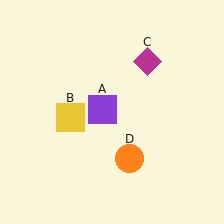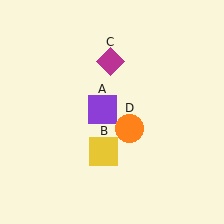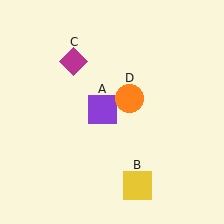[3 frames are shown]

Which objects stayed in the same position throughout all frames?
Purple square (object A) remained stationary.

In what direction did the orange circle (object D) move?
The orange circle (object D) moved up.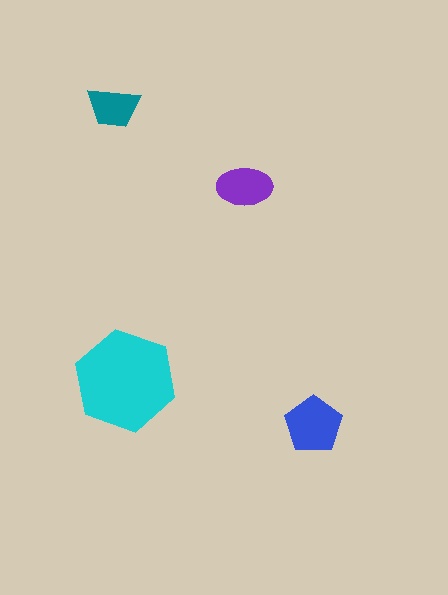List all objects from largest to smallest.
The cyan hexagon, the blue pentagon, the purple ellipse, the teal trapezoid.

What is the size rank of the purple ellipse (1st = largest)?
3rd.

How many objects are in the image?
There are 4 objects in the image.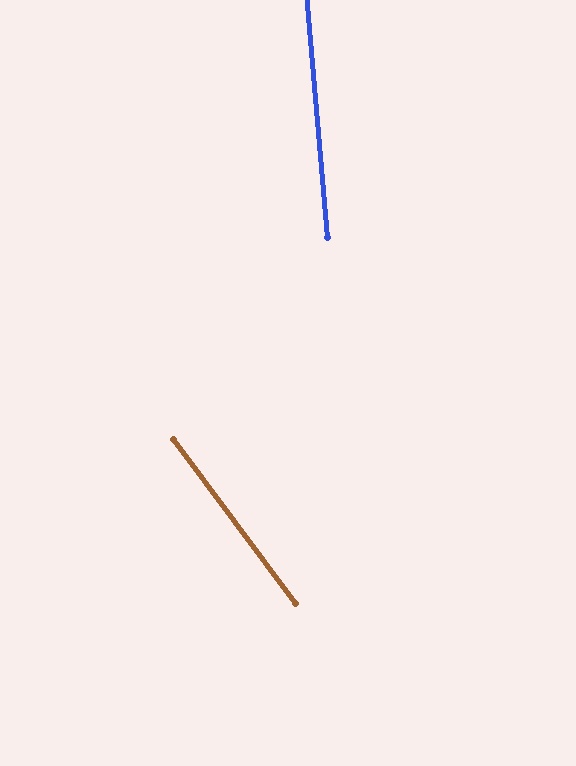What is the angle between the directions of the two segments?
Approximately 32 degrees.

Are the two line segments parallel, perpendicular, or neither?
Neither parallel nor perpendicular — they differ by about 32°.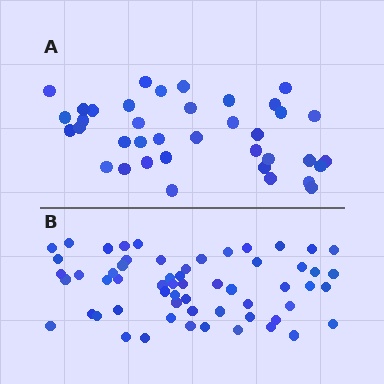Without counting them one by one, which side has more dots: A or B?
Region B (the bottom region) has more dots.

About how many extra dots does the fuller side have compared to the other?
Region B has approximately 20 more dots than region A.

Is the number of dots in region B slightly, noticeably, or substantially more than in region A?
Region B has substantially more. The ratio is roughly 1.6 to 1.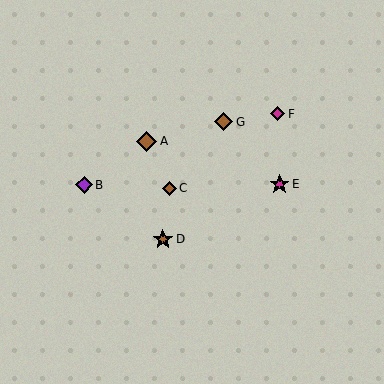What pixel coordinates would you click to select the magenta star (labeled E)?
Click at (280, 184) to select the magenta star E.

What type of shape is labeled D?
Shape D is a brown star.